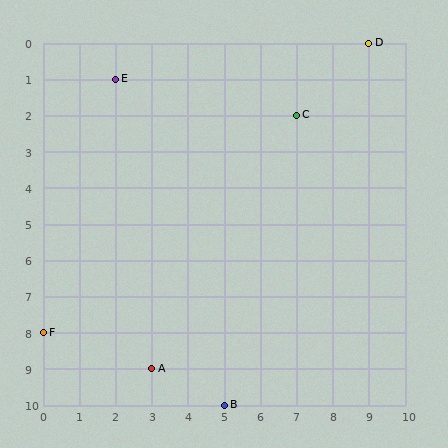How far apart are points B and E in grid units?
Points B and E are 3 columns and 9 rows apart (about 9.5 grid units diagonally).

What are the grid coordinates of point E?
Point E is at grid coordinates (2, 1).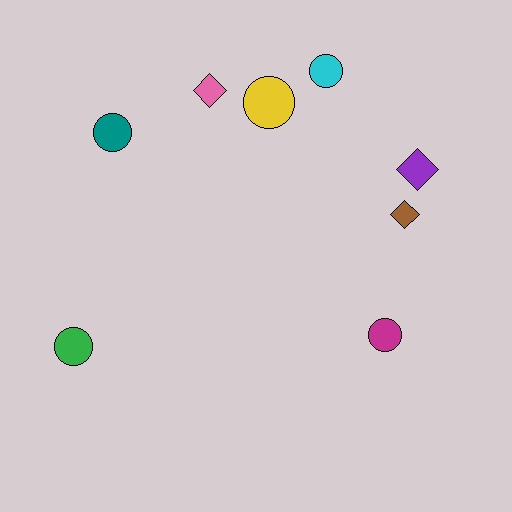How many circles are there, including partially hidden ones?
There are 5 circles.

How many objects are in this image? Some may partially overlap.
There are 8 objects.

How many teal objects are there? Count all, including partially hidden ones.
There is 1 teal object.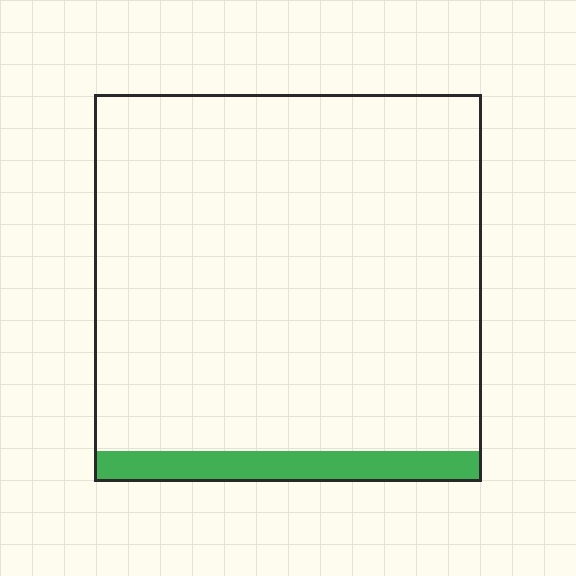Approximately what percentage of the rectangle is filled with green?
Approximately 10%.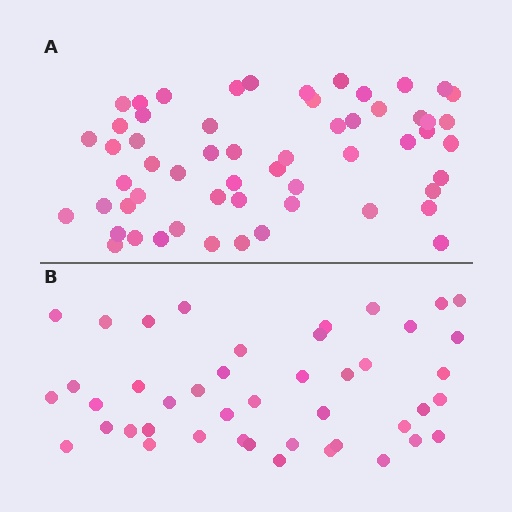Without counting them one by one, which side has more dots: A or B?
Region A (the top region) has more dots.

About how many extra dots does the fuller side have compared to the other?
Region A has approximately 15 more dots than region B.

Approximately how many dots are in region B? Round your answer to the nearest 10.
About 40 dots. (The exact count is 44, which rounds to 40.)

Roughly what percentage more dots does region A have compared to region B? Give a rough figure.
About 30% more.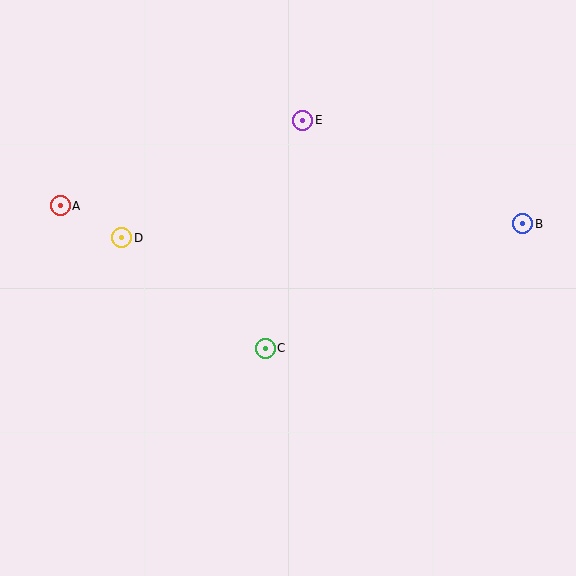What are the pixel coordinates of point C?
Point C is at (265, 348).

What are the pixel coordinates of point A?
Point A is at (60, 206).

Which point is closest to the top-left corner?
Point A is closest to the top-left corner.